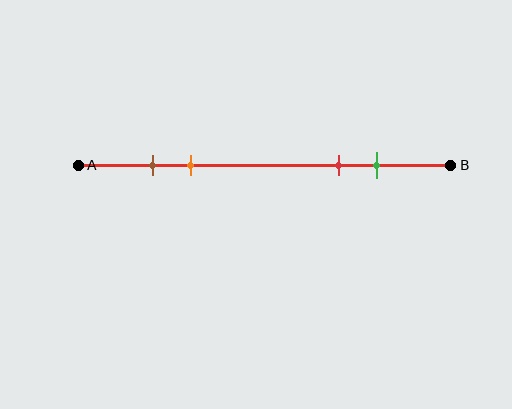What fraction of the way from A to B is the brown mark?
The brown mark is approximately 20% (0.2) of the way from A to B.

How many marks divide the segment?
There are 4 marks dividing the segment.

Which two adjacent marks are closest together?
The brown and orange marks are the closest adjacent pair.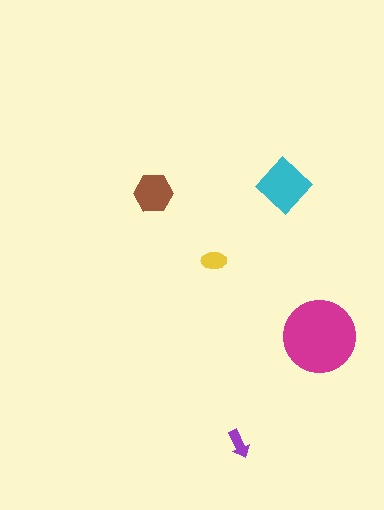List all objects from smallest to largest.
The purple arrow, the yellow ellipse, the brown hexagon, the cyan diamond, the magenta circle.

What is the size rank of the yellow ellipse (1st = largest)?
4th.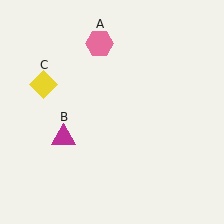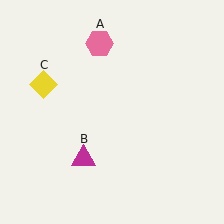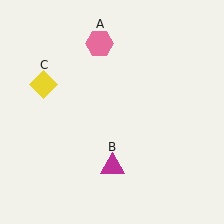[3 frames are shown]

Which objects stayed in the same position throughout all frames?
Pink hexagon (object A) and yellow diamond (object C) remained stationary.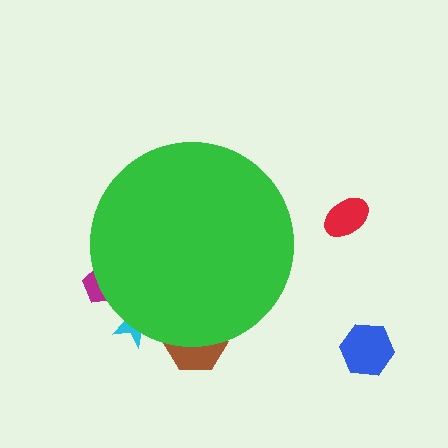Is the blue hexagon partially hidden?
No, the blue hexagon is fully visible.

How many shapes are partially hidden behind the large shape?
3 shapes are partially hidden.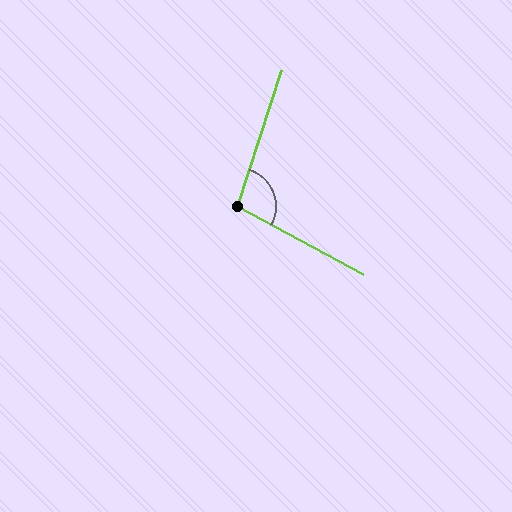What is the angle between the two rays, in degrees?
Approximately 100 degrees.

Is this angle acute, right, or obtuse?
It is obtuse.